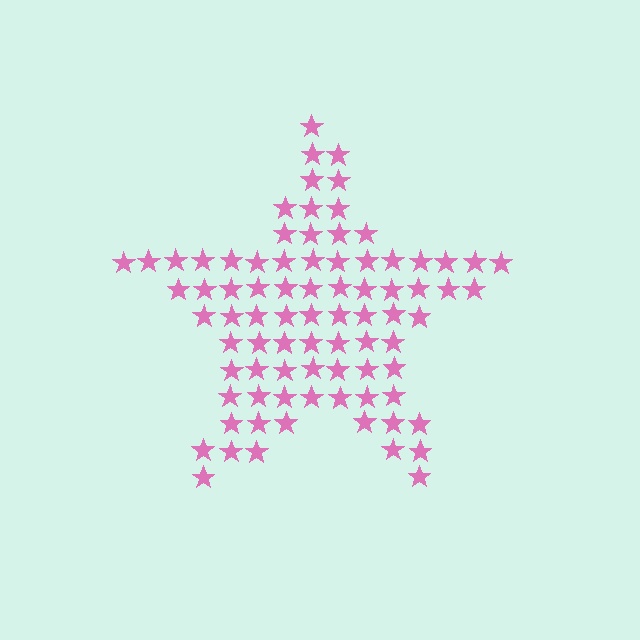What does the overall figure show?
The overall figure shows a star.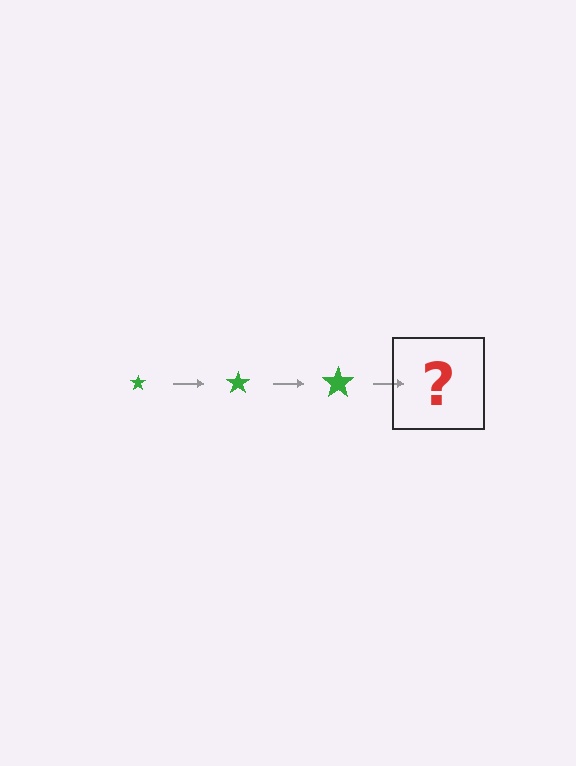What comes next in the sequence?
The next element should be a green star, larger than the previous one.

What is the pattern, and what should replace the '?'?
The pattern is that the star gets progressively larger each step. The '?' should be a green star, larger than the previous one.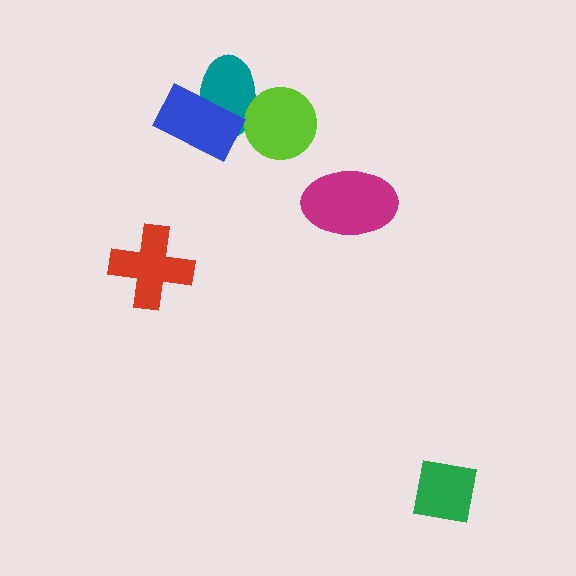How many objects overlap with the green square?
0 objects overlap with the green square.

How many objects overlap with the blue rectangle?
1 object overlaps with the blue rectangle.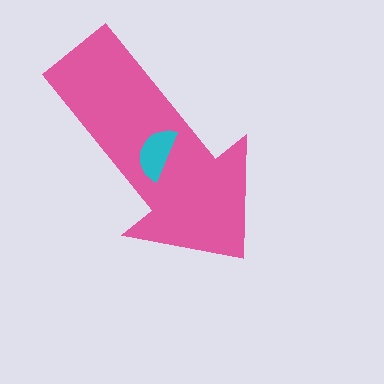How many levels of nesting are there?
2.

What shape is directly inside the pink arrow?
The cyan semicircle.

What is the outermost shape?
The pink arrow.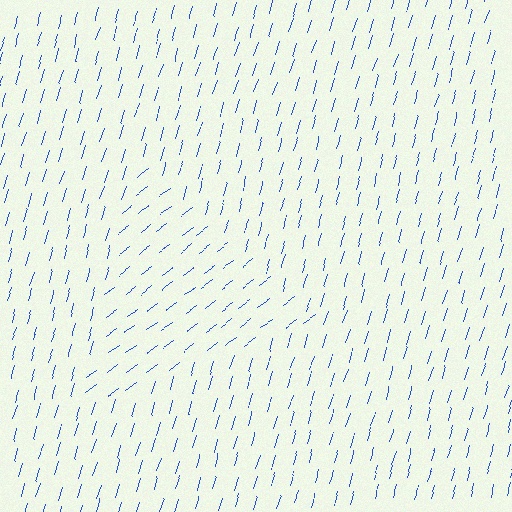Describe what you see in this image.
The image is filled with small blue line segments. A triangle region in the image has lines oriented differently from the surrounding lines, creating a visible texture boundary.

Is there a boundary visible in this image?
Yes, there is a texture boundary formed by a change in line orientation.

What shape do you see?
I see a triangle.